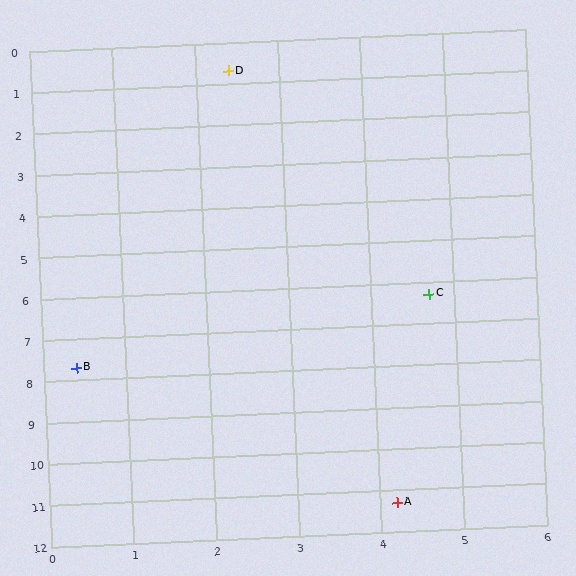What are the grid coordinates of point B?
Point B is at approximately (0.4, 7.7).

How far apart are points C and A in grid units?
Points C and A are about 5.0 grid units apart.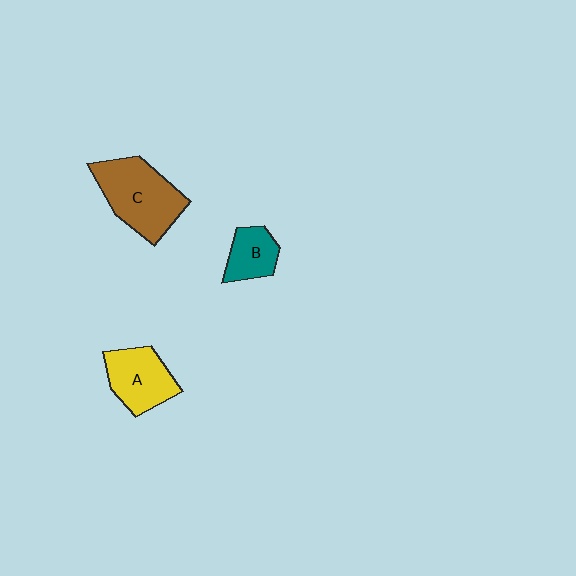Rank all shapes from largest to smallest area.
From largest to smallest: C (brown), A (yellow), B (teal).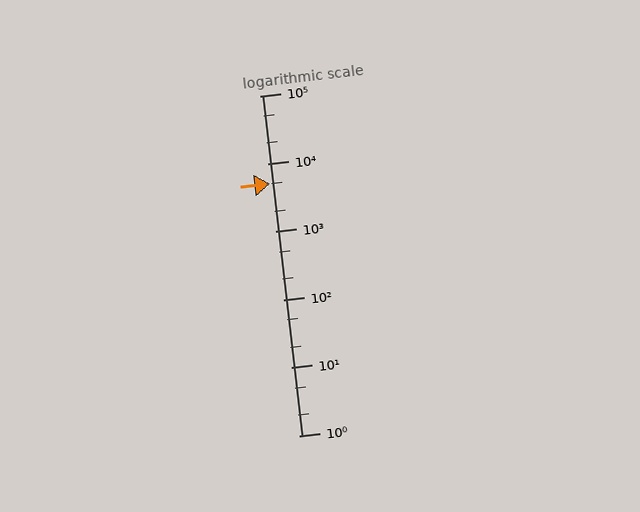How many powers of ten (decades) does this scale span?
The scale spans 5 decades, from 1 to 100000.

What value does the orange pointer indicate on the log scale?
The pointer indicates approximately 5000.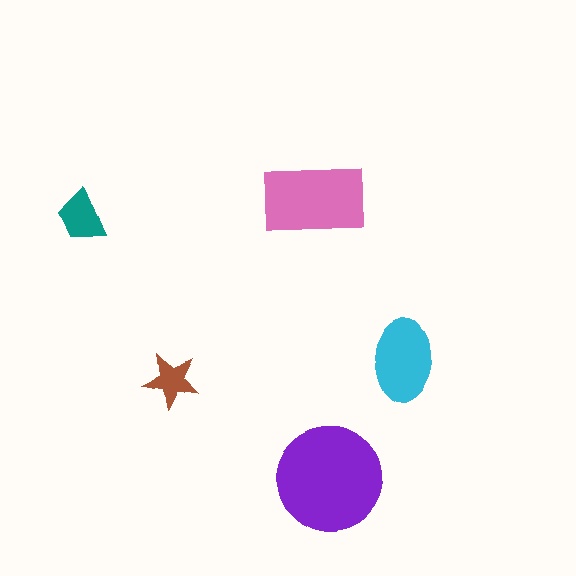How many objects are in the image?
There are 5 objects in the image.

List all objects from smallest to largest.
The brown star, the teal trapezoid, the cyan ellipse, the pink rectangle, the purple circle.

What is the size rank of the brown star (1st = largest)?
5th.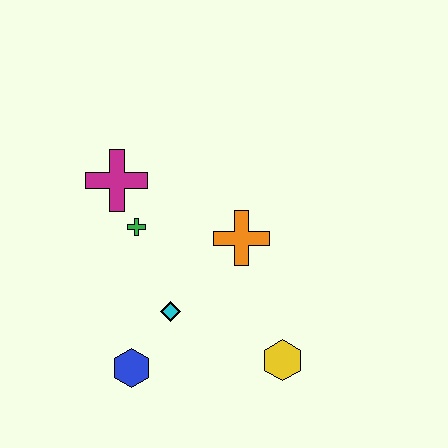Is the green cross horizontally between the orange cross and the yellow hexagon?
No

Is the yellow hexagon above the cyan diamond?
No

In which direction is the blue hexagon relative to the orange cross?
The blue hexagon is below the orange cross.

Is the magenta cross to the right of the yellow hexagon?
No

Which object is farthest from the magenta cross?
The yellow hexagon is farthest from the magenta cross.